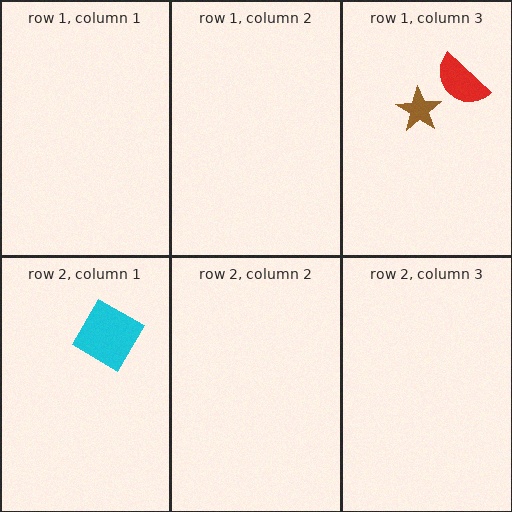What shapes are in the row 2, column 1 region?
The cyan diamond.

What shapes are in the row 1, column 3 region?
The brown star, the red semicircle.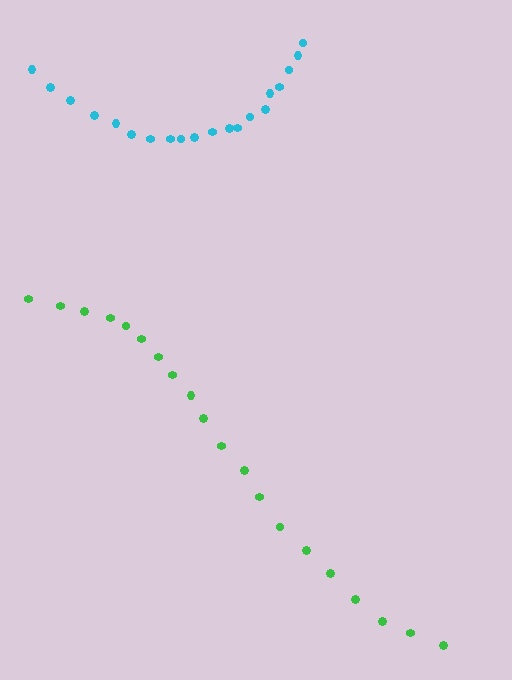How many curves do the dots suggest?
There are 2 distinct paths.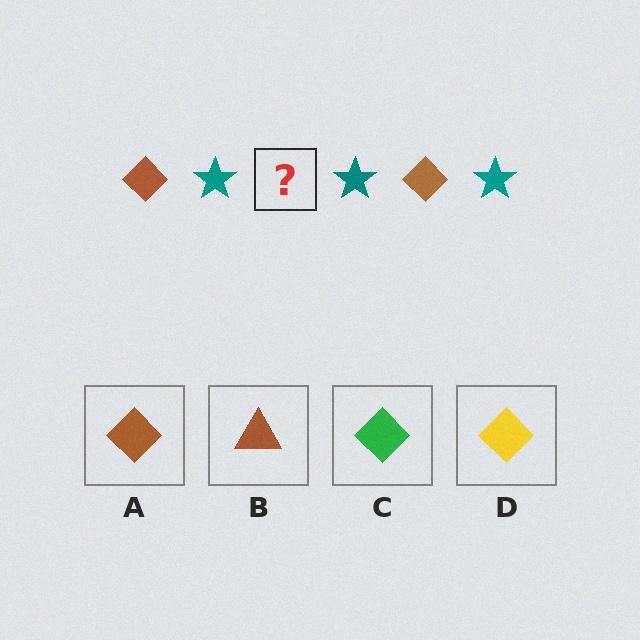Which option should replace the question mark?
Option A.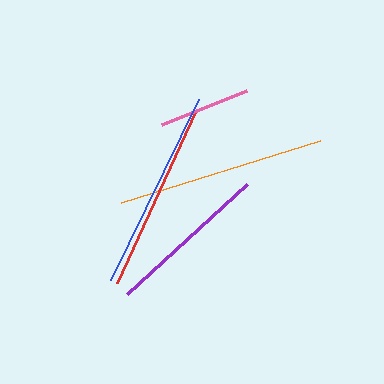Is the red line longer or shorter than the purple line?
The red line is longer than the purple line.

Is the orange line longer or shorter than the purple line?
The orange line is longer than the purple line.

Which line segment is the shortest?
The pink line is the shortest at approximately 91 pixels.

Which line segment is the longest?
The orange line is the longest at approximately 208 pixels.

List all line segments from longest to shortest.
From longest to shortest: orange, blue, red, purple, pink.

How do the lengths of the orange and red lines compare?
The orange and red lines are approximately the same length.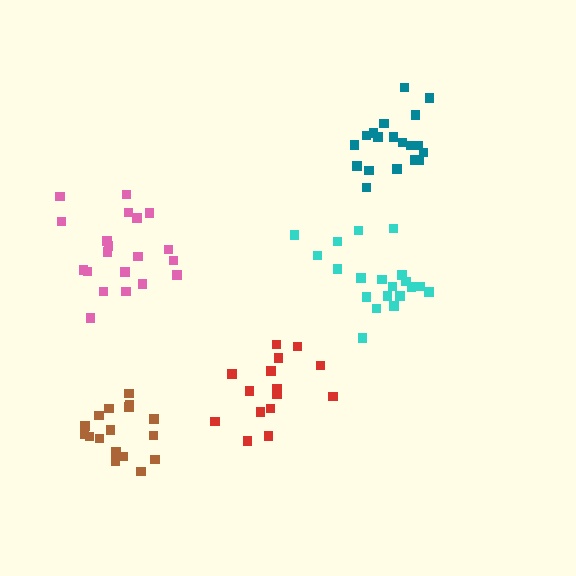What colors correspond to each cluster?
The clusters are colored: pink, teal, red, brown, cyan.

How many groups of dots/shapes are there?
There are 5 groups.